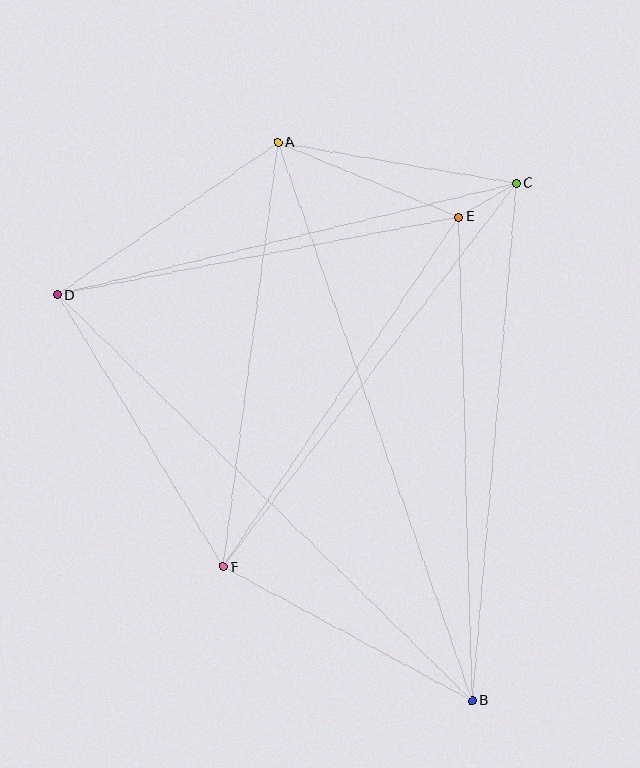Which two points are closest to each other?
Points C and E are closest to each other.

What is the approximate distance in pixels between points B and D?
The distance between B and D is approximately 580 pixels.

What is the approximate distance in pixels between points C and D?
The distance between C and D is approximately 472 pixels.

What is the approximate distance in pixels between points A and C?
The distance between A and C is approximately 242 pixels.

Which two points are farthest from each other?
Points A and B are farthest from each other.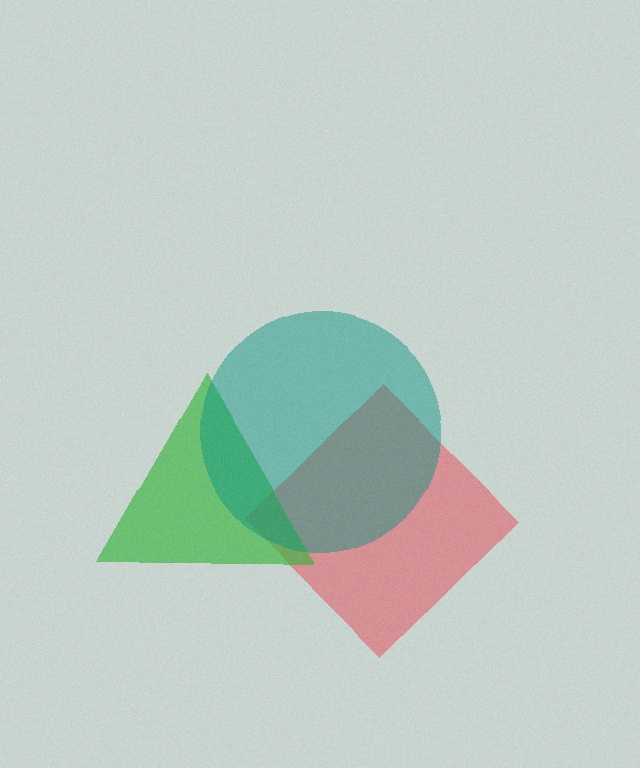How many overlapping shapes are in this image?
There are 3 overlapping shapes in the image.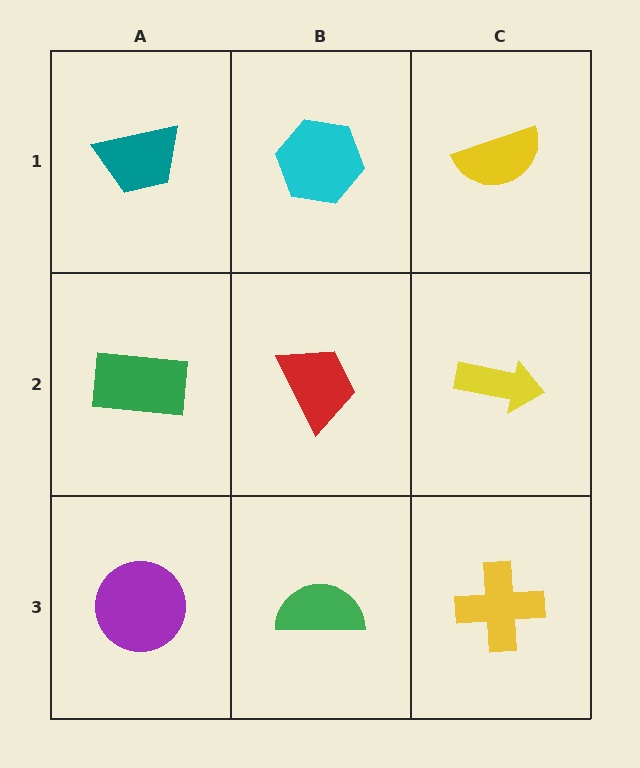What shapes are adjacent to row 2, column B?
A cyan hexagon (row 1, column B), a green semicircle (row 3, column B), a green rectangle (row 2, column A), a yellow arrow (row 2, column C).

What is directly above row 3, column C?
A yellow arrow.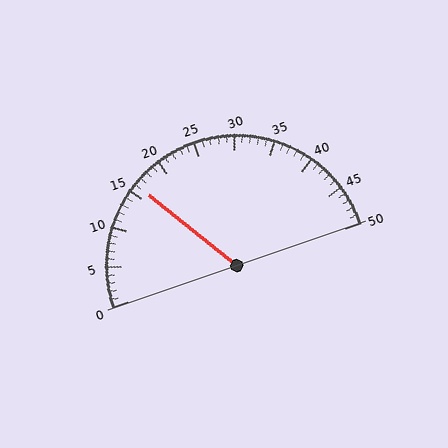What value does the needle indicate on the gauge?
The needle indicates approximately 16.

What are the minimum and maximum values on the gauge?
The gauge ranges from 0 to 50.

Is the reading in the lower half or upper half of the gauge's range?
The reading is in the lower half of the range (0 to 50).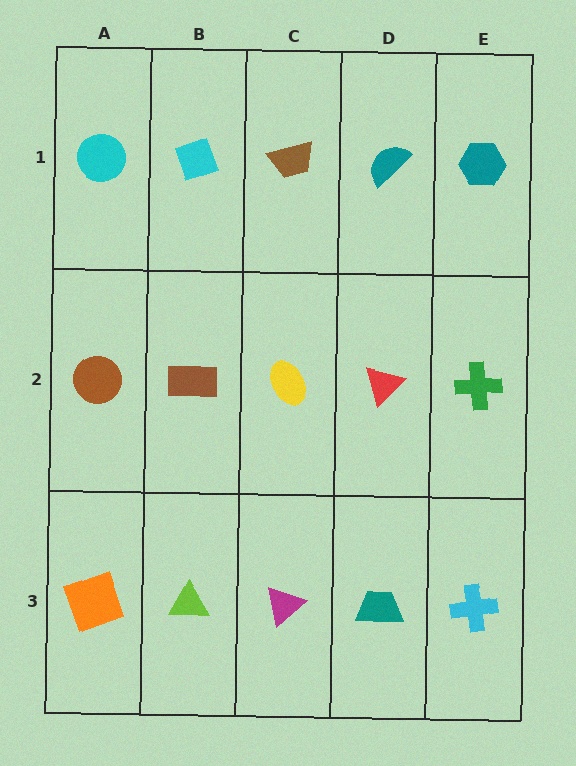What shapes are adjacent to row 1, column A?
A brown circle (row 2, column A), a cyan diamond (row 1, column B).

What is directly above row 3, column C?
A yellow ellipse.